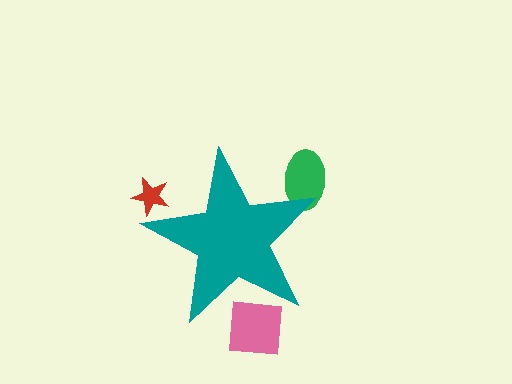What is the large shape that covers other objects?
A teal star.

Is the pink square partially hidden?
Yes, the pink square is partially hidden behind the teal star.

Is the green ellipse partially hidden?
Yes, the green ellipse is partially hidden behind the teal star.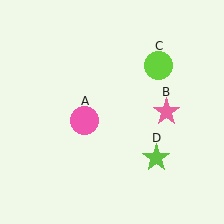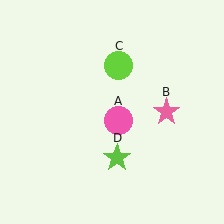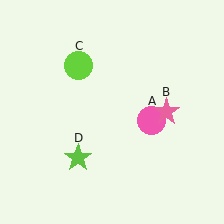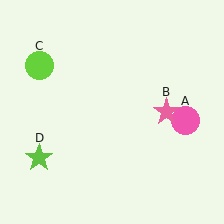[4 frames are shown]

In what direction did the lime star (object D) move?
The lime star (object D) moved left.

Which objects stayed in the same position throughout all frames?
Pink star (object B) remained stationary.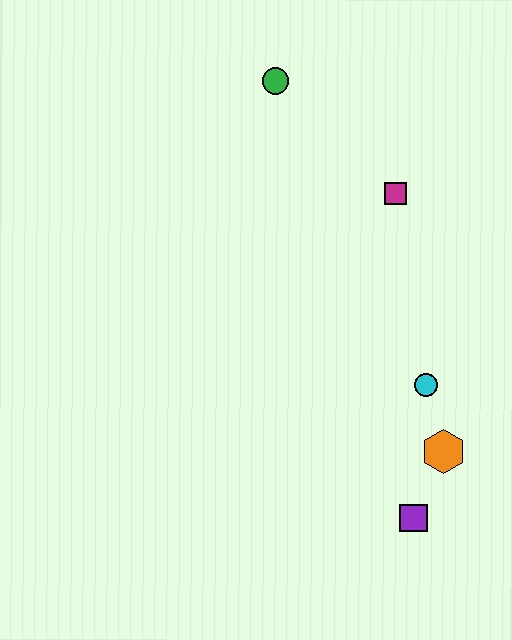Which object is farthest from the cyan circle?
The green circle is farthest from the cyan circle.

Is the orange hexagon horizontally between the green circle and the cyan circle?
No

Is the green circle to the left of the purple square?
Yes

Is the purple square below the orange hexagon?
Yes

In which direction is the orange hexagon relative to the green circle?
The orange hexagon is below the green circle.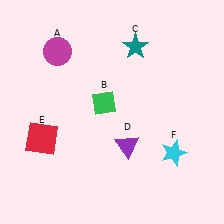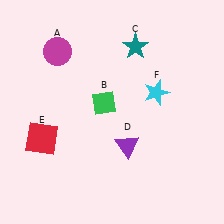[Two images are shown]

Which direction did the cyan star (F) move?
The cyan star (F) moved up.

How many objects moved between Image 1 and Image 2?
1 object moved between the two images.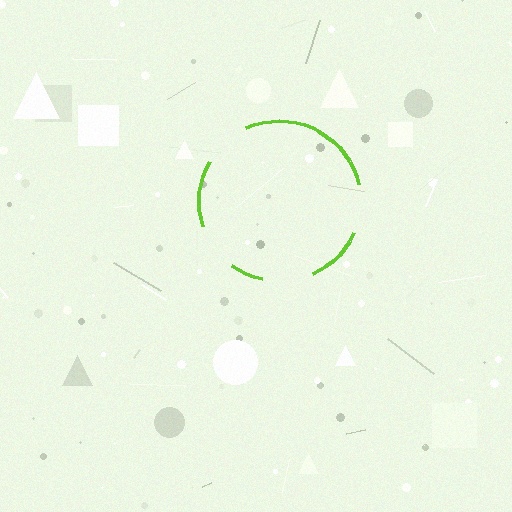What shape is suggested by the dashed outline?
The dashed outline suggests a circle.